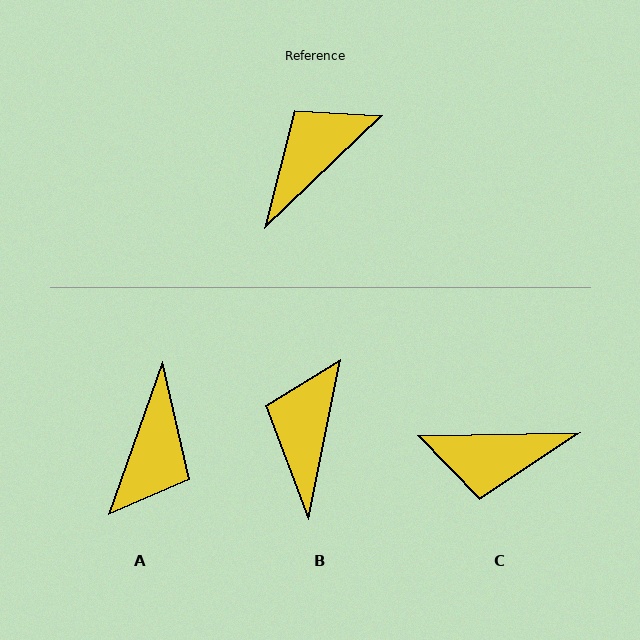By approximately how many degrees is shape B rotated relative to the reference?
Approximately 35 degrees counter-clockwise.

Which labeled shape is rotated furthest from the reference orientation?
A, about 153 degrees away.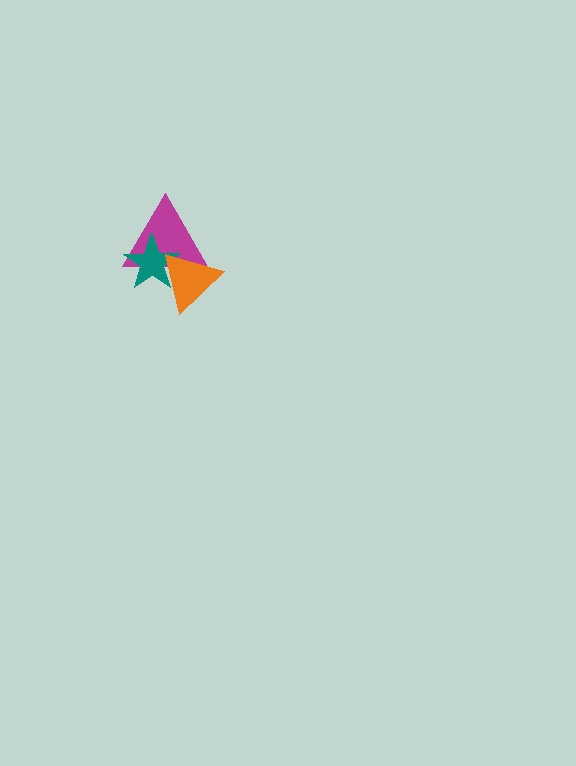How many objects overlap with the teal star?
2 objects overlap with the teal star.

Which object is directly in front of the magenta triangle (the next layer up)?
The teal star is directly in front of the magenta triangle.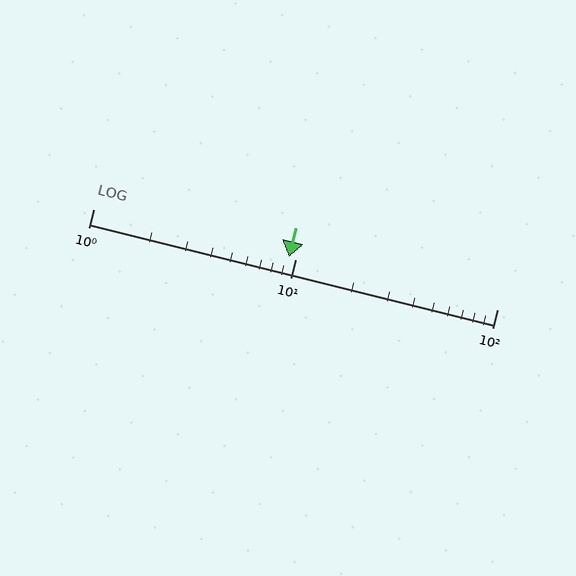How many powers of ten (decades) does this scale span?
The scale spans 2 decades, from 1 to 100.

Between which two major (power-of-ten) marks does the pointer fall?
The pointer is between 1 and 10.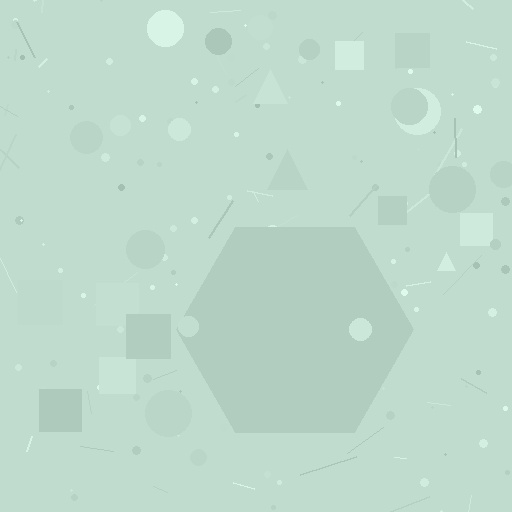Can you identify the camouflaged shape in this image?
The camouflaged shape is a hexagon.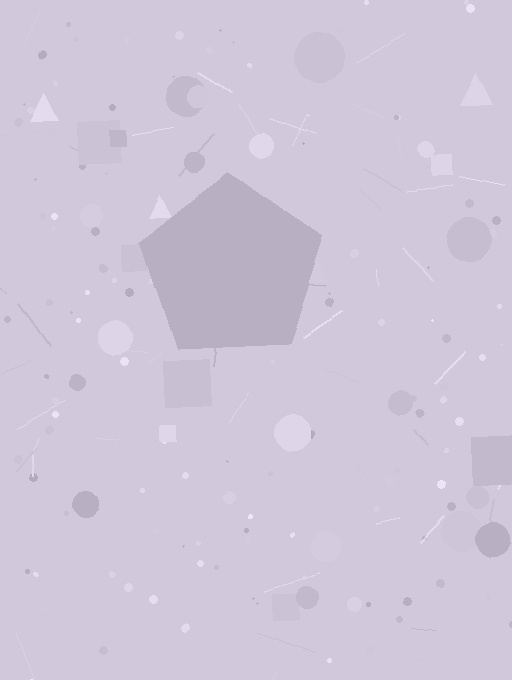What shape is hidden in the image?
A pentagon is hidden in the image.